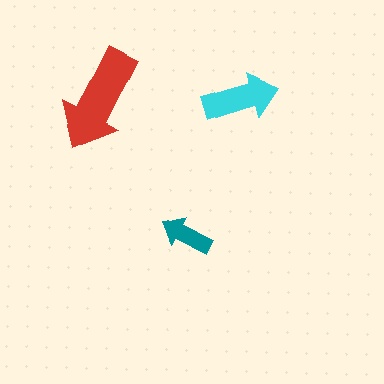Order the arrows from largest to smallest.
the red one, the cyan one, the teal one.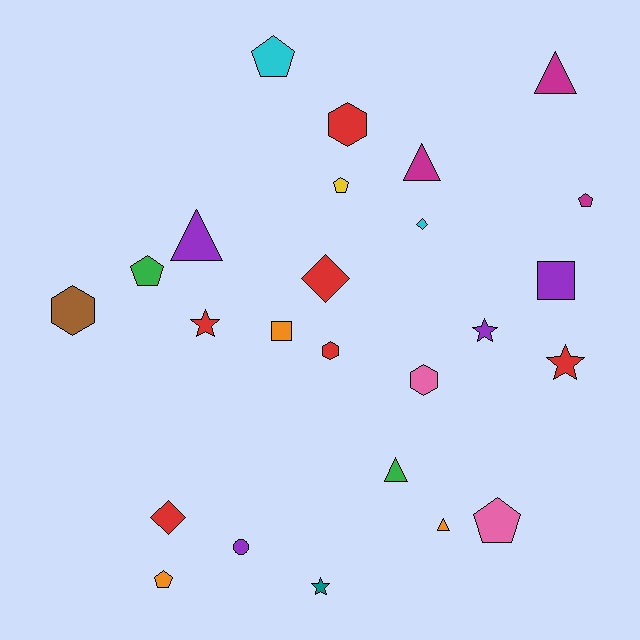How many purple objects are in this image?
There are 4 purple objects.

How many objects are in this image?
There are 25 objects.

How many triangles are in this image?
There are 5 triangles.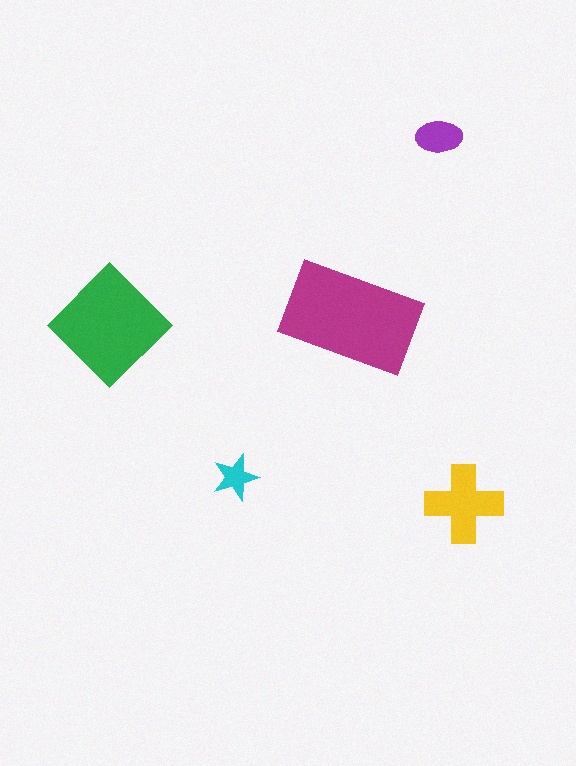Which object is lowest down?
The yellow cross is bottommost.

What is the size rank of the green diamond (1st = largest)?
2nd.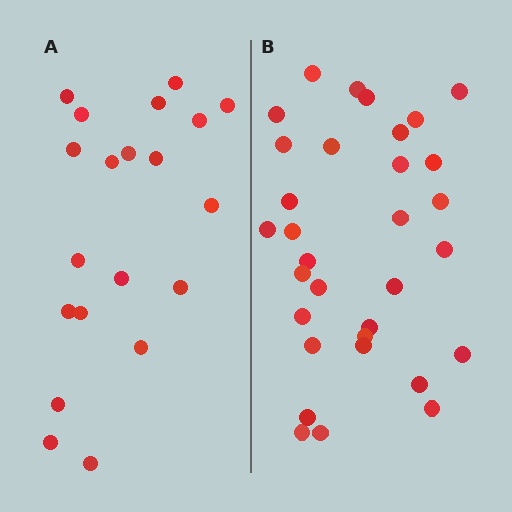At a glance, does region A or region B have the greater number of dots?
Region B (the right region) has more dots.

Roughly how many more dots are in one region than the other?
Region B has roughly 12 or so more dots than region A.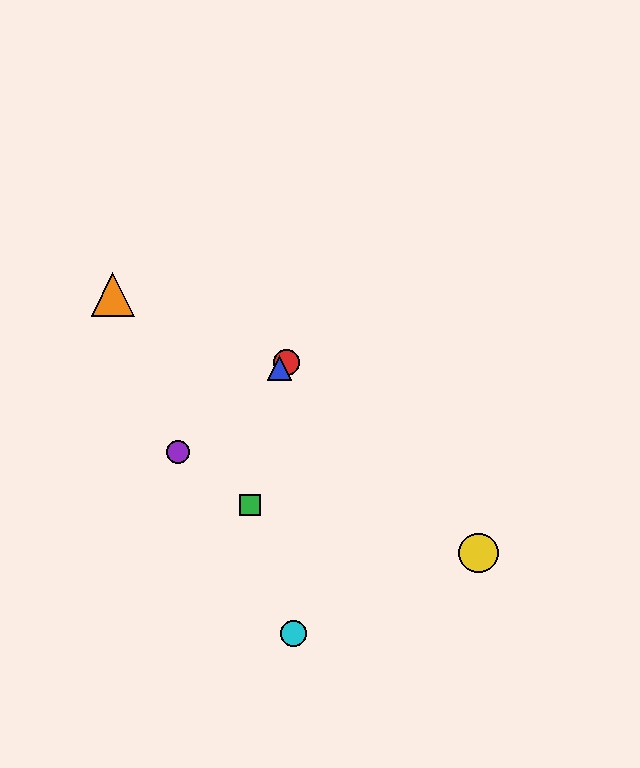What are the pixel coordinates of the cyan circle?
The cyan circle is at (294, 633).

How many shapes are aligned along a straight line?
3 shapes (the red circle, the blue triangle, the purple circle) are aligned along a straight line.